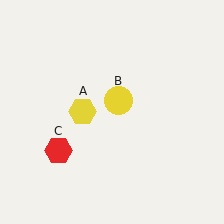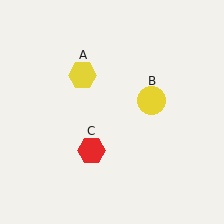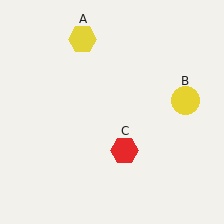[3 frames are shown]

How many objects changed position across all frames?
3 objects changed position: yellow hexagon (object A), yellow circle (object B), red hexagon (object C).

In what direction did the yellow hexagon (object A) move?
The yellow hexagon (object A) moved up.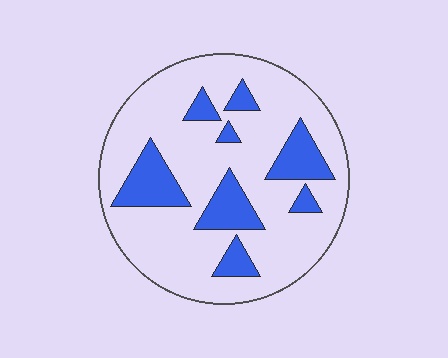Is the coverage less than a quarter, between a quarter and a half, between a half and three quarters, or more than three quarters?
Less than a quarter.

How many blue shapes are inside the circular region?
8.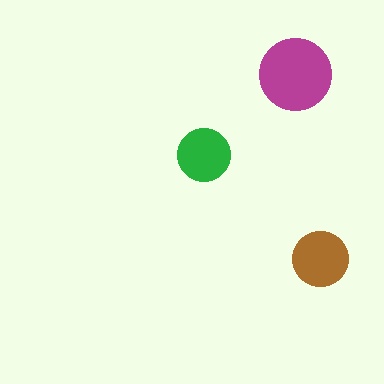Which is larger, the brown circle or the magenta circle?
The magenta one.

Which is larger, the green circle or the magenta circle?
The magenta one.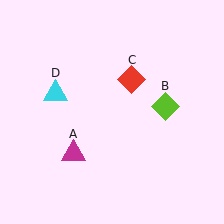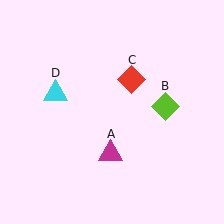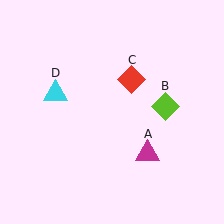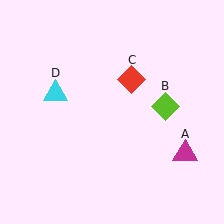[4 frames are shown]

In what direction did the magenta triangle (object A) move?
The magenta triangle (object A) moved right.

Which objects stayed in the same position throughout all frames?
Lime diamond (object B) and red diamond (object C) and cyan triangle (object D) remained stationary.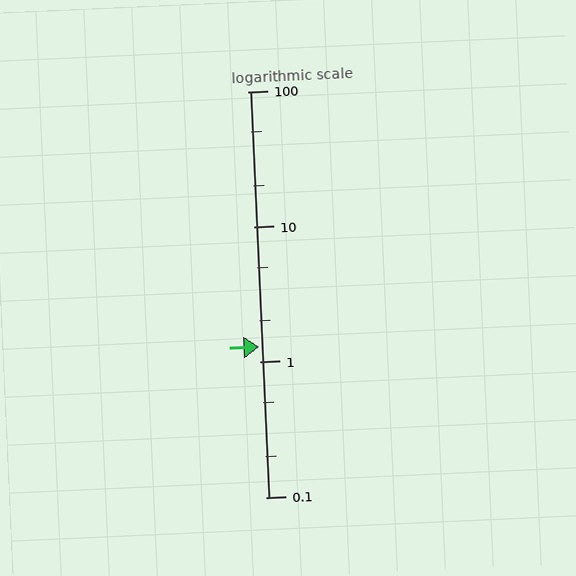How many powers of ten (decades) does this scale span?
The scale spans 3 decades, from 0.1 to 100.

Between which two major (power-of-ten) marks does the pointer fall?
The pointer is between 1 and 10.